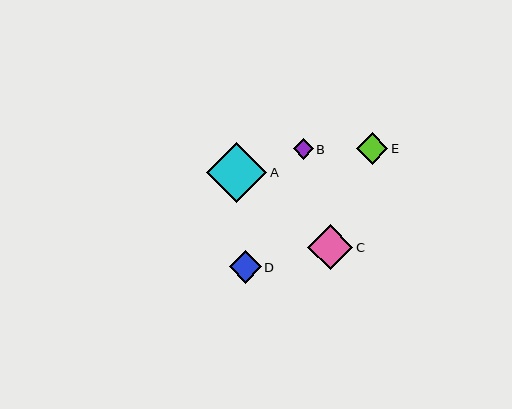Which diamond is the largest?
Diamond A is the largest with a size of approximately 60 pixels.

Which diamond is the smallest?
Diamond B is the smallest with a size of approximately 20 pixels.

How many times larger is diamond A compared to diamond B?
Diamond A is approximately 3.0 times the size of diamond B.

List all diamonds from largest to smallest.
From largest to smallest: A, C, D, E, B.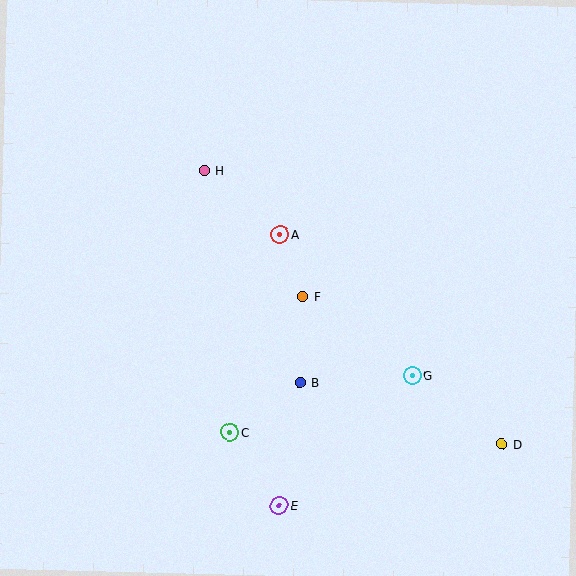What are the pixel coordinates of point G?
Point G is at (412, 375).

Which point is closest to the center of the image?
Point F at (303, 297) is closest to the center.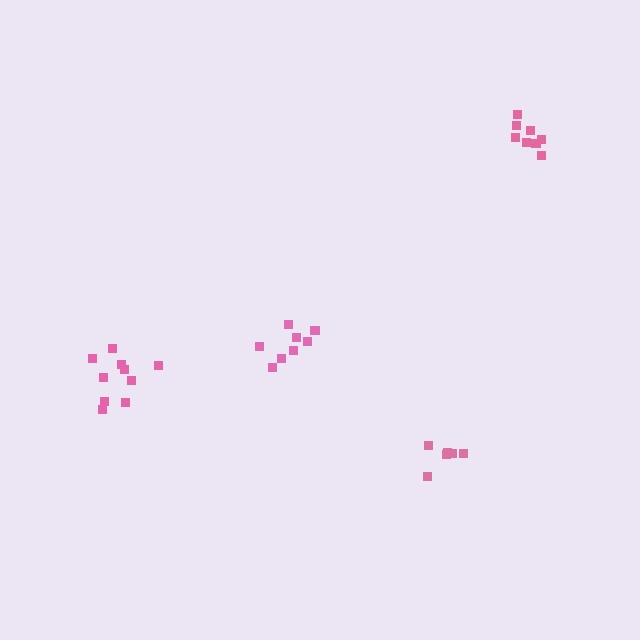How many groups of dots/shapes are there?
There are 4 groups.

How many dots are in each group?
Group 1: 10 dots, Group 2: 8 dots, Group 3: 8 dots, Group 4: 6 dots (32 total).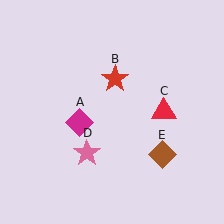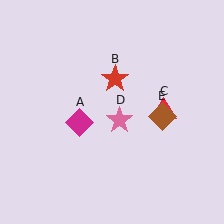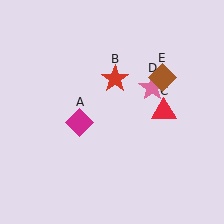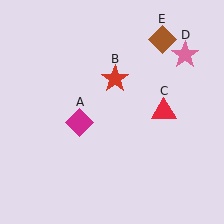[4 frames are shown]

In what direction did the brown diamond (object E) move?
The brown diamond (object E) moved up.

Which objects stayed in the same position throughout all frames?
Magenta diamond (object A) and red star (object B) and red triangle (object C) remained stationary.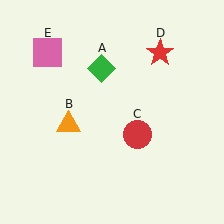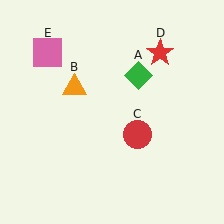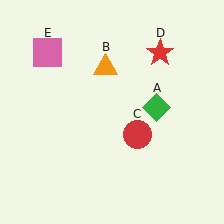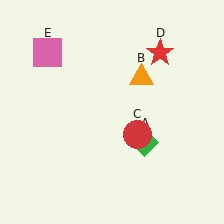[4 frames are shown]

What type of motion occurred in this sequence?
The green diamond (object A), orange triangle (object B) rotated clockwise around the center of the scene.